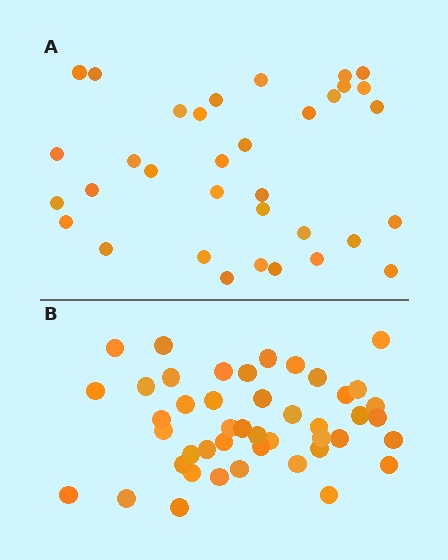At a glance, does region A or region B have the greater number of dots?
Region B (the bottom region) has more dots.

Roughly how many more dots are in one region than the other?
Region B has roughly 12 or so more dots than region A.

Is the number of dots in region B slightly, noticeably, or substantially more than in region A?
Region B has noticeably more, but not dramatically so. The ratio is roughly 1.3 to 1.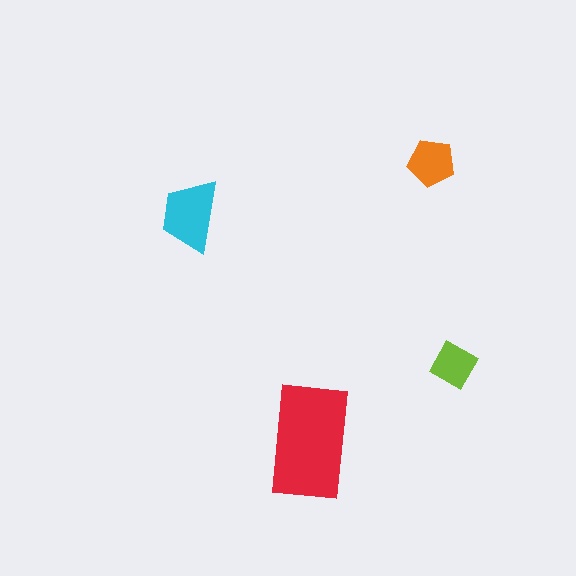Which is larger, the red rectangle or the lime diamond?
The red rectangle.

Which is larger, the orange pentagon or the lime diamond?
The orange pentagon.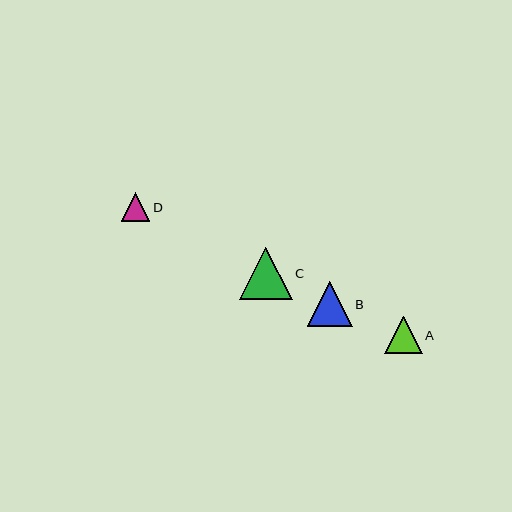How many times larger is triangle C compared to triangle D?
Triangle C is approximately 1.8 times the size of triangle D.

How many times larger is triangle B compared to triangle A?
Triangle B is approximately 1.2 times the size of triangle A.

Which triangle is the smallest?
Triangle D is the smallest with a size of approximately 29 pixels.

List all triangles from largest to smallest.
From largest to smallest: C, B, A, D.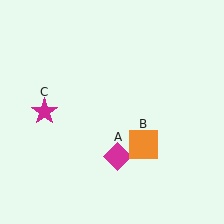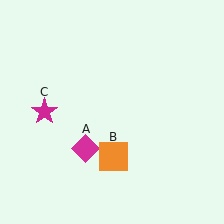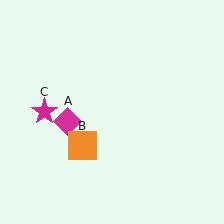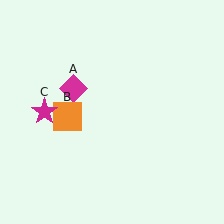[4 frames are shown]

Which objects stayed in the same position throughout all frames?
Magenta star (object C) remained stationary.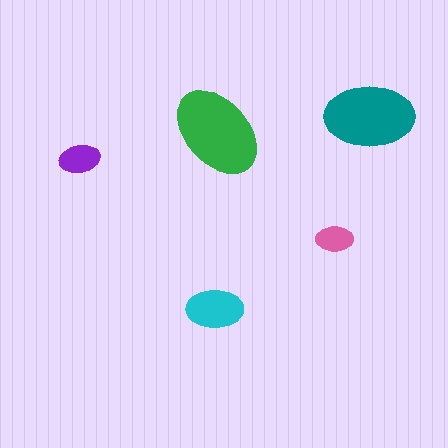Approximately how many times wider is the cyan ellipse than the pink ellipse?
About 1.5 times wider.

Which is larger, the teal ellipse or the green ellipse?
The green one.